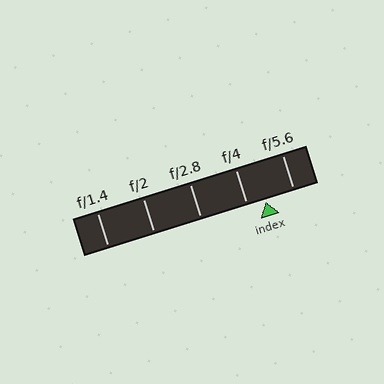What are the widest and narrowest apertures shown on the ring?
The widest aperture shown is f/1.4 and the narrowest is f/5.6.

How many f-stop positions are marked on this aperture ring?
There are 5 f-stop positions marked.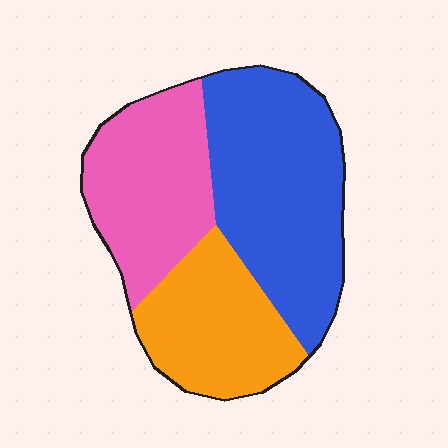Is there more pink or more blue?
Blue.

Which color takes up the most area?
Blue, at roughly 45%.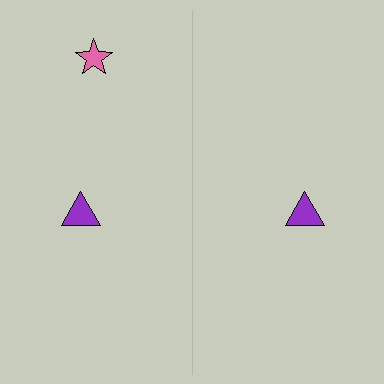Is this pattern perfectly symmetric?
No, the pattern is not perfectly symmetric. A pink star is missing from the right side.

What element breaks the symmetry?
A pink star is missing from the right side.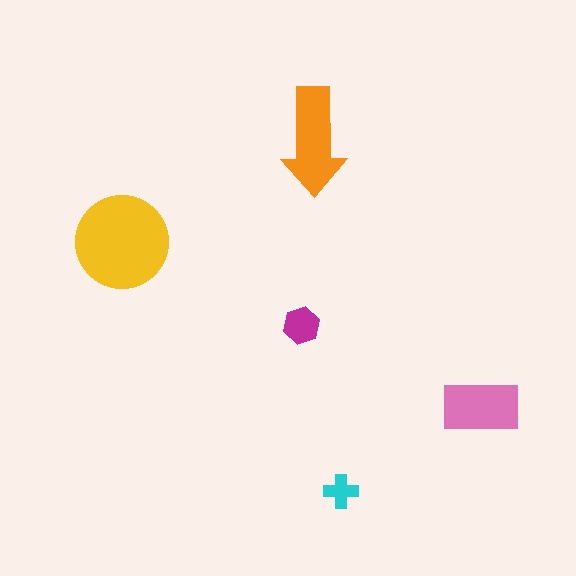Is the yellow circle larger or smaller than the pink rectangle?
Larger.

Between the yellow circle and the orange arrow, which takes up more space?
The yellow circle.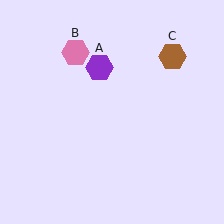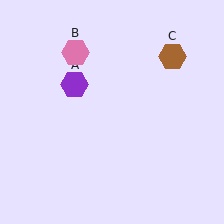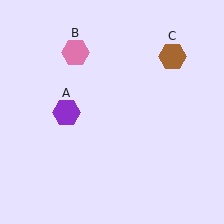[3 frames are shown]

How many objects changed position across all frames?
1 object changed position: purple hexagon (object A).